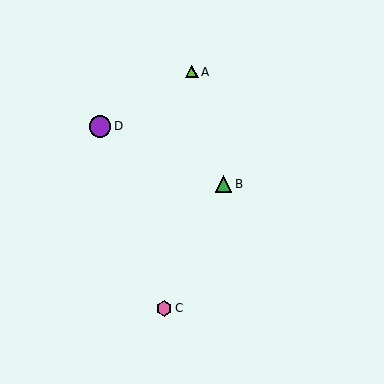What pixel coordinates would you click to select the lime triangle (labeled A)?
Click at (192, 72) to select the lime triangle A.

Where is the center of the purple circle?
The center of the purple circle is at (100, 126).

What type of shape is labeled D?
Shape D is a purple circle.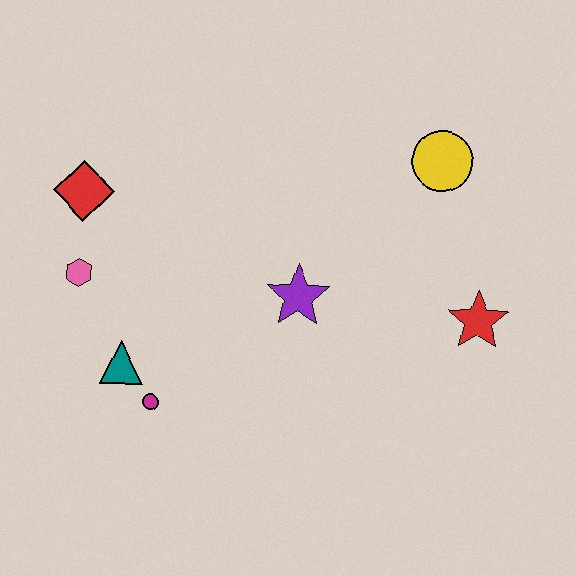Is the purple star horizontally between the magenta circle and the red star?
Yes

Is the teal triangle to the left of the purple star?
Yes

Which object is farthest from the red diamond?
The red star is farthest from the red diamond.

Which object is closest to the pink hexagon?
The red diamond is closest to the pink hexagon.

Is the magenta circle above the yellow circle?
No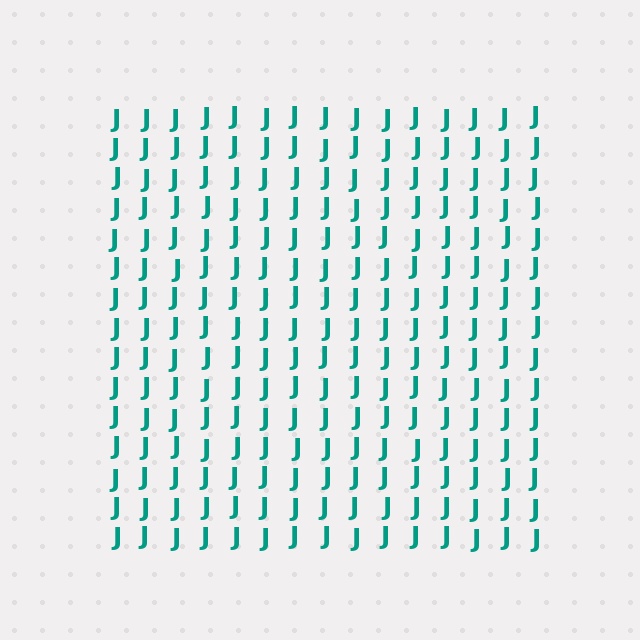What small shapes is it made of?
It is made of small letter J's.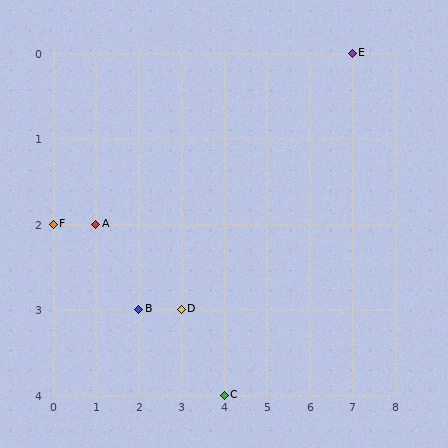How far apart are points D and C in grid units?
Points D and C are 1 column and 1 row apart (about 1.4 grid units diagonally).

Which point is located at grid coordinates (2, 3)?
Point B is at (2, 3).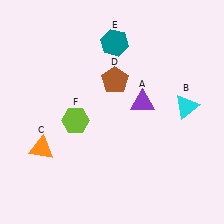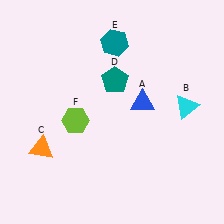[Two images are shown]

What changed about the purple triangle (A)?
In Image 1, A is purple. In Image 2, it changed to blue.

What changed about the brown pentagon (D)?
In Image 1, D is brown. In Image 2, it changed to teal.